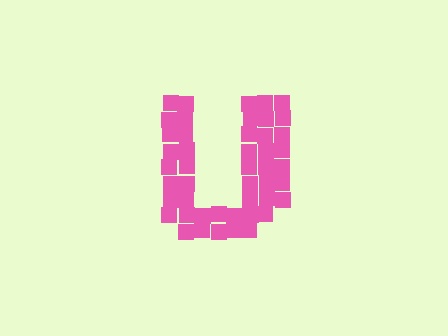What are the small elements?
The small elements are squares.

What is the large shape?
The large shape is the letter U.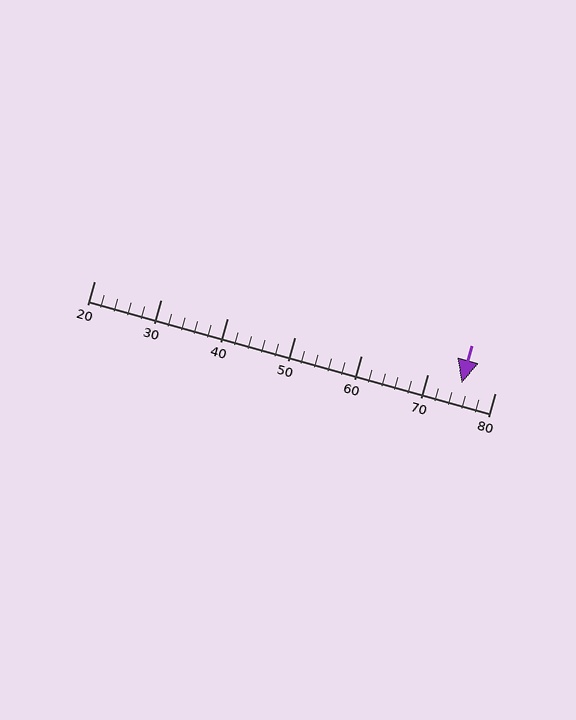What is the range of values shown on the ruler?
The ruler shows values from 20 to 80.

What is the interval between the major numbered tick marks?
The major tick marks are spaced 10 units apart.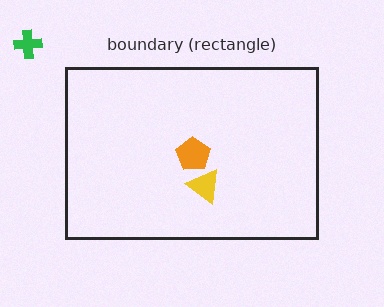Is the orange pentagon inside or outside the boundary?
Inside.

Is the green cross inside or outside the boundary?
Outside.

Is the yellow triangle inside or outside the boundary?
Inside.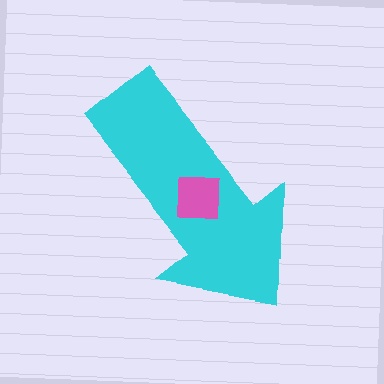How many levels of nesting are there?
2.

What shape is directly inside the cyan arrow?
The pink square.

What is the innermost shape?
The pink square.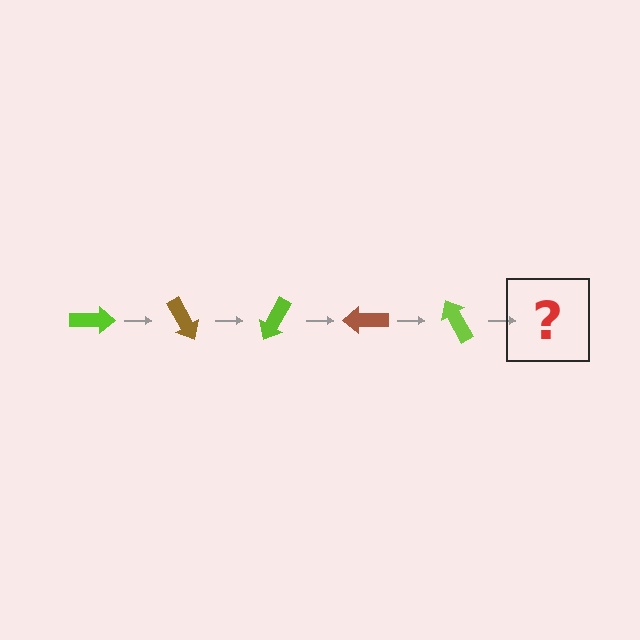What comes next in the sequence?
The next element should be a brown arrow, rotated 300 degrees from the start.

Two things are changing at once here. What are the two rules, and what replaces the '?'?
The two rules are that it rotates 60 degrees each step and the color cycles through lime and brown. The '?' should be a brown arrow, rotated 300 degrees from the start.